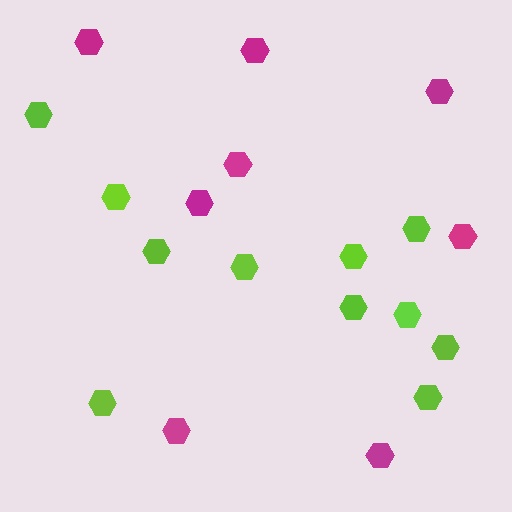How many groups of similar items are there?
There are 2 groups: one group of magenta hexagons (8) and one group of lime hexagons (11).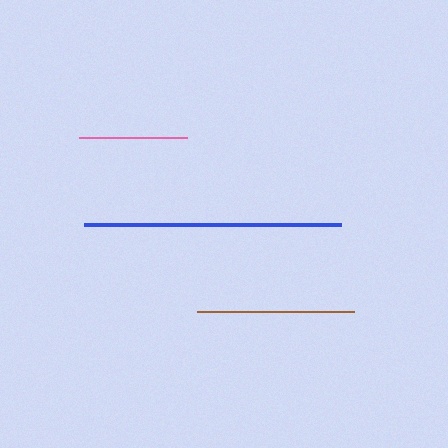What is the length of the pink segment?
The pink segment is approximately 108 pixels long.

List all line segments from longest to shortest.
From longest to shortest: blue, brown, pink.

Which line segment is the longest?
The blue line is the longest at approximately 258 pixels.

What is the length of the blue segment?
The blue segment is approximately 258 pixels long.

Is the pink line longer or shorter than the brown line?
The brown line is longer than the pink line.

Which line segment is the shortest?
The pink line is the shortest at approximately 108 pixels.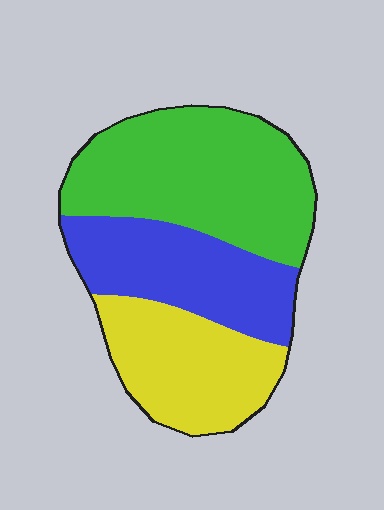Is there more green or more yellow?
Green.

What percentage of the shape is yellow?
Yellow covers about 30% of the shape.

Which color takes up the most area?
Green, at roughly 45%.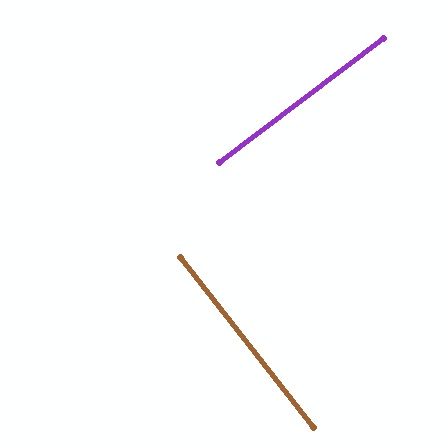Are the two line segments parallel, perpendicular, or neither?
Perpendicular — they meet at approximately 89°.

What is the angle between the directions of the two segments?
Approximately 89 degrees.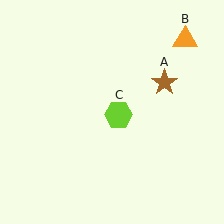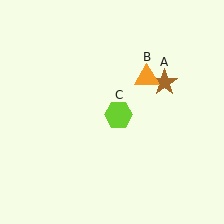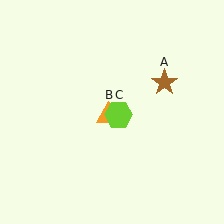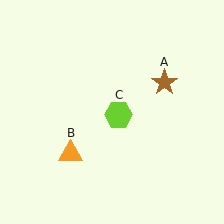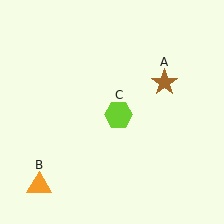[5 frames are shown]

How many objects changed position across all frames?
1 object changed position: orange triangle (object B).